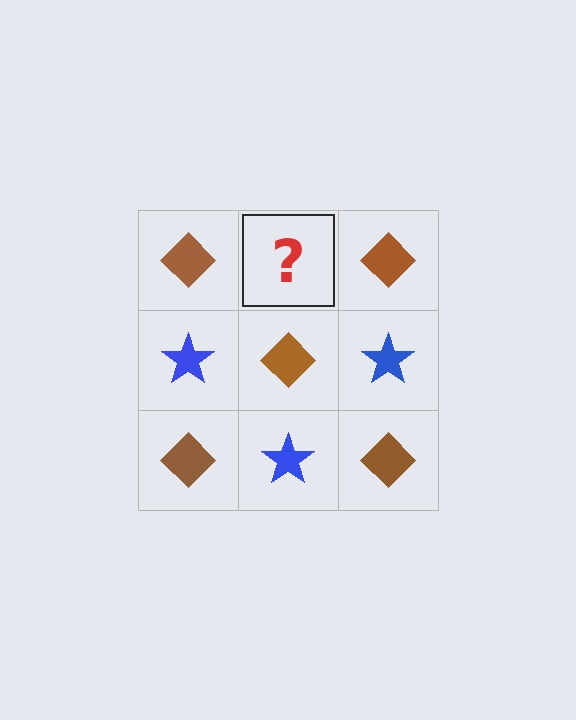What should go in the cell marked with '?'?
The missing cell should contain a blue star.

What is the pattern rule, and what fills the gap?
The rule is that it alternates brown diamond and blue star in a checkerboard pattern. The gap should be filled with a blue star.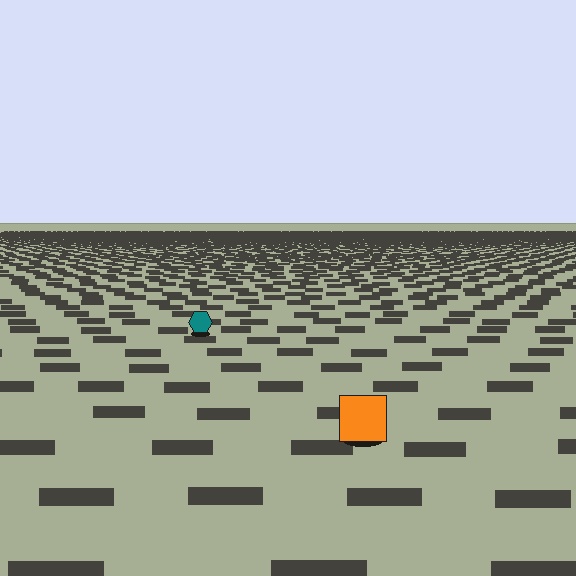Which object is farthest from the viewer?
The teal hexagon is farthest from the viewer. It appears smaller and the ground texture around it is denser.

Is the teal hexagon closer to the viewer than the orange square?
No. The orange square is closer — you can tell from the texture gradient: the ground texture is coarser near it.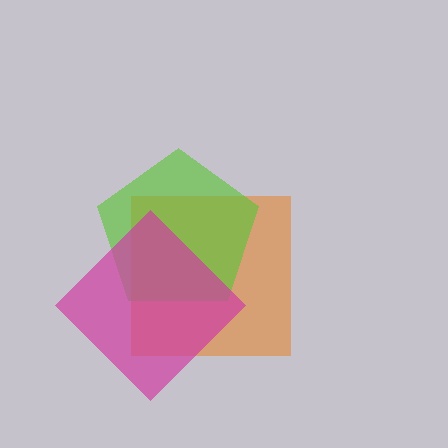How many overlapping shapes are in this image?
There are 3 overlapping shapes in the image.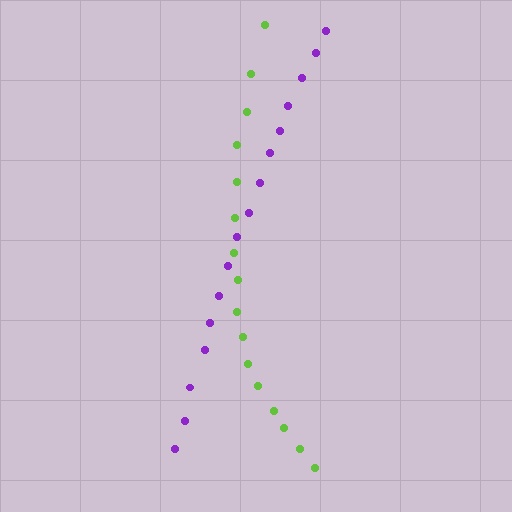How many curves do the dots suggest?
There are 2 distinct paths.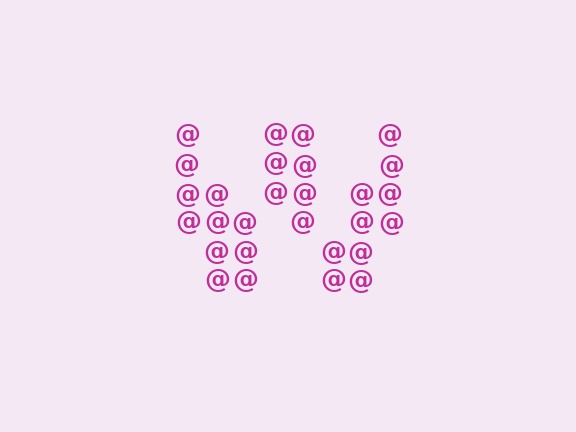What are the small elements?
The small elements are at signs.